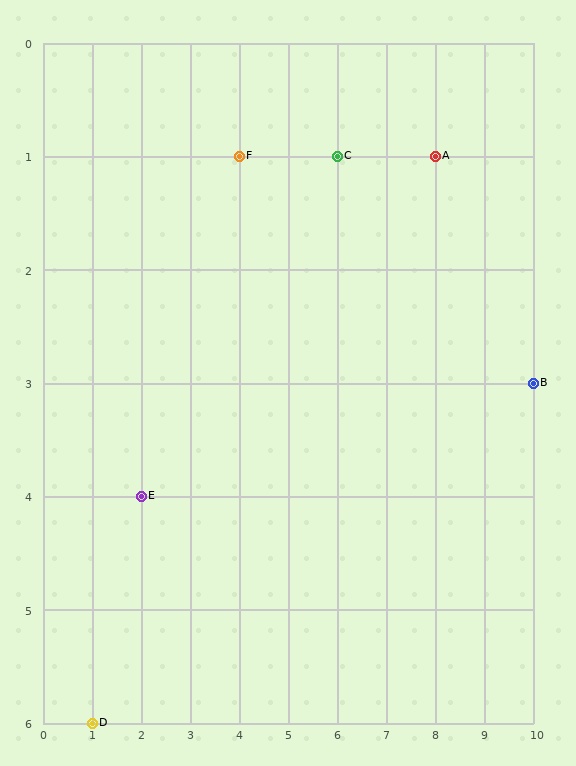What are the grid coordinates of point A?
Point A is at grid coordinates (8, 1).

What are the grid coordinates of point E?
Point E is at grid coordinates (2, 4).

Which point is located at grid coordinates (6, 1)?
Point C is at (6, 1).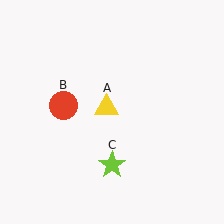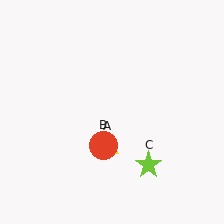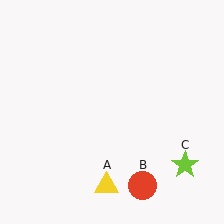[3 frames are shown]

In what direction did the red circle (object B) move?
The red circle (object B) moved down and to the right.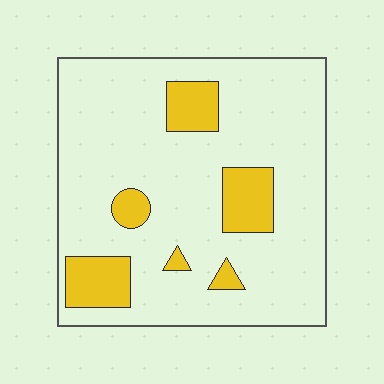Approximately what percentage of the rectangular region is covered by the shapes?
Approximately 15%.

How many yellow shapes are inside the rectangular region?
6.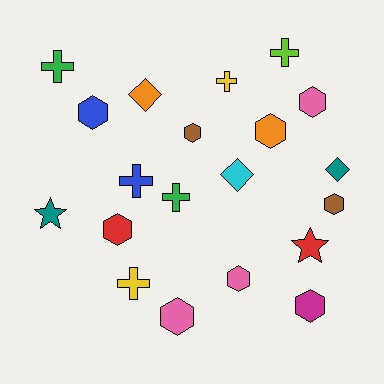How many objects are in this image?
There are 20 objects.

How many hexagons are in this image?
There are 9 hexagons.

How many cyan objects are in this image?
There is 1 cyan object.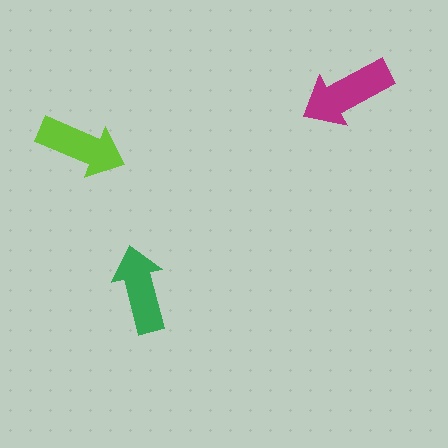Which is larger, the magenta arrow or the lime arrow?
The magenta one.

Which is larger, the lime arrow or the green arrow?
The lime one.